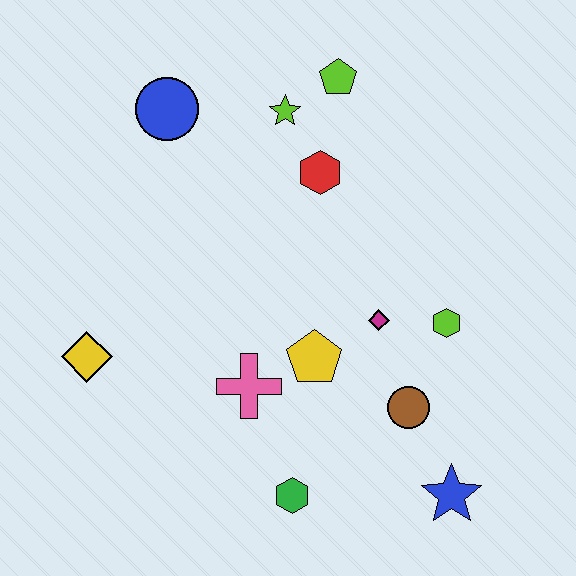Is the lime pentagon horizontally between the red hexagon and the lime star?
No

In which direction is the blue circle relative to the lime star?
The blue circle is to the left of the lime star.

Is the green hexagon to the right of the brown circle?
No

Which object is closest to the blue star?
The brown circle is closest to the blue star.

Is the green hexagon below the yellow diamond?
Yes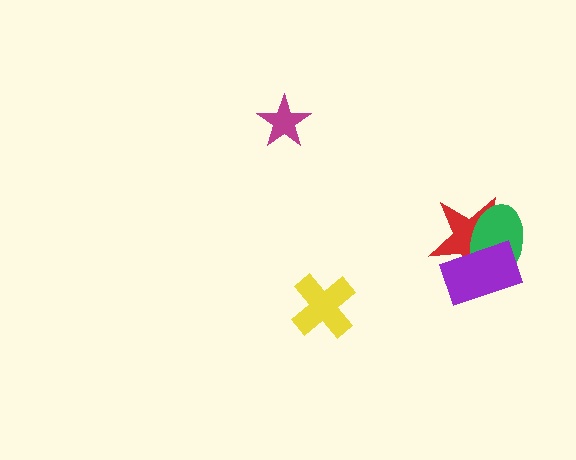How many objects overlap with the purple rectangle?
2 objects overlap with the purple rectangle.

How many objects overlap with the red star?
2 objects overlap with the red star.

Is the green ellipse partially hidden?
Yes, it is partially covered by another shape.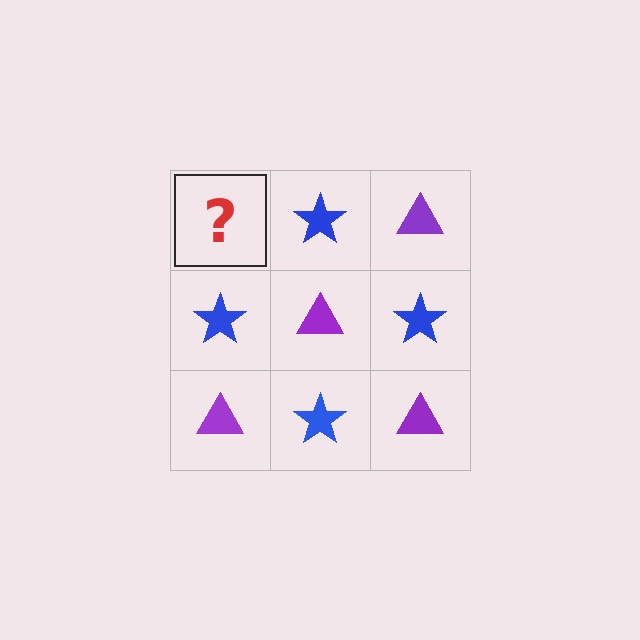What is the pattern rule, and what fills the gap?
The rule is that it alternates purple triangle and blue star in a checkerboard pattern. The gap should be filled with a purple triangle.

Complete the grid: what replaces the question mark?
The question mark should be replaced with a purple triangle.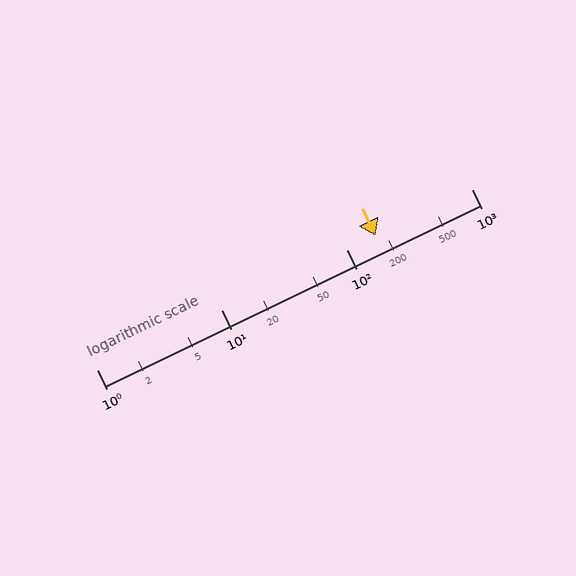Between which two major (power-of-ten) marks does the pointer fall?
The pointer is between 100 and 1000.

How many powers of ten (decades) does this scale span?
The scale spans 3 decades, from 1 to 1000.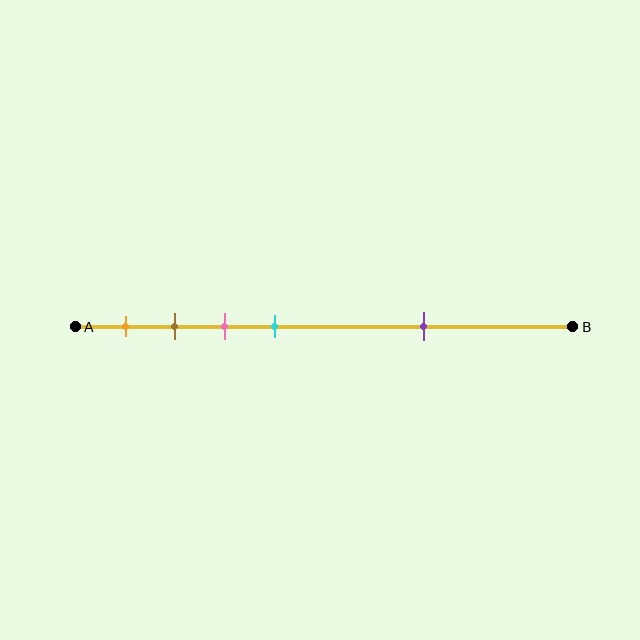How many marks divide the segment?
There are 5 marks dividing the segment.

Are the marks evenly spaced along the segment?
No, the marks are not evenly spaced.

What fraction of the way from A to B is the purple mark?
The purple mark is approximately 70% (0.7) of the way from A to B.